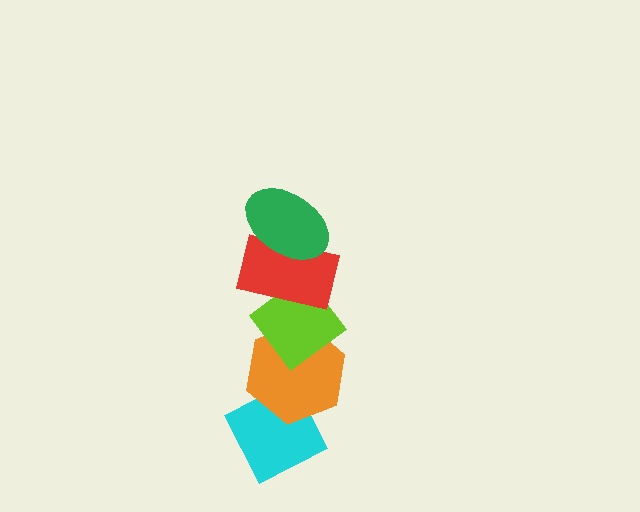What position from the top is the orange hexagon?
The orange hexagon is 4th from the top.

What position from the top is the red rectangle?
The red rectangle is 2nd from the top.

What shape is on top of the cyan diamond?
The orange hexagon is on top of the cyan diamond.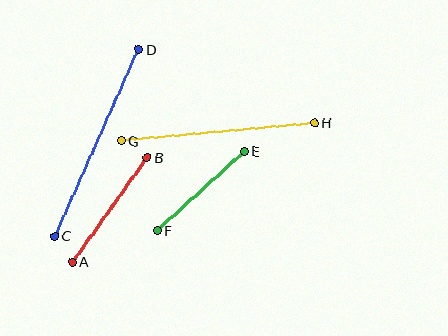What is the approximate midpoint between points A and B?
The midpoint is at approximately (110, 210) pixels.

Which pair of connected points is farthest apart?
Points C and D are farthest apart.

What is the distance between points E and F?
The distance is approximately 118 pixels.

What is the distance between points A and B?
The distance is approximately 128 pixels.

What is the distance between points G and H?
The distance is approximately 194 pixels.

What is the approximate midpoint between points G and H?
The midpoint is at approximately (218, 132) pixels.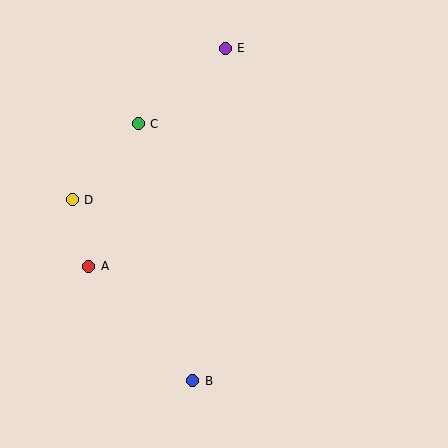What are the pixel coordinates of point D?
Point D is at (72, 200).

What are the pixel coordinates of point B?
Point B is at (193, 381).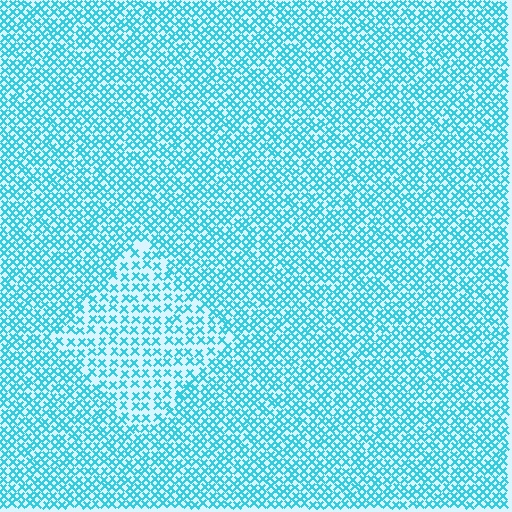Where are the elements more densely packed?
The elements are more densely packed outside the diamond boundary.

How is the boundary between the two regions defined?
The boundary is defined by a change in element density (approximately 1.7x ratio). All elements are the same color, size, and shape.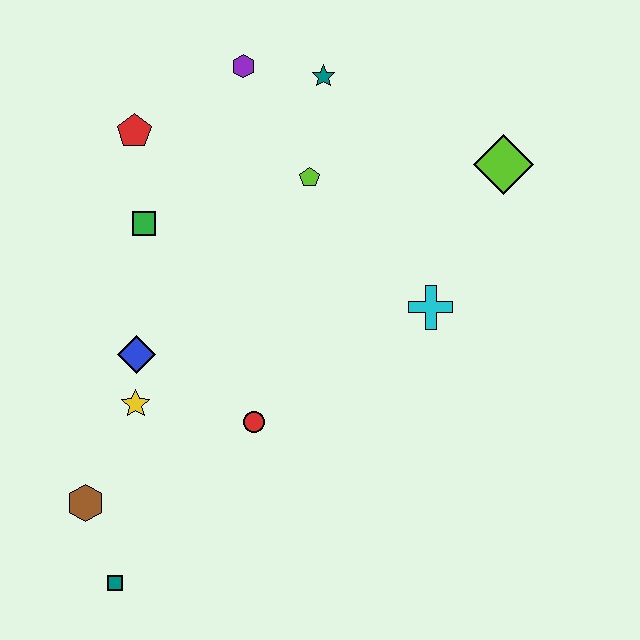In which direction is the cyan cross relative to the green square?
The cyan cross is to the right of the green square.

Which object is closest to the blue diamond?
The yellow star is closest to the blue diamond.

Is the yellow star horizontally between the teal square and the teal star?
Yes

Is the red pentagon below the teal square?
No